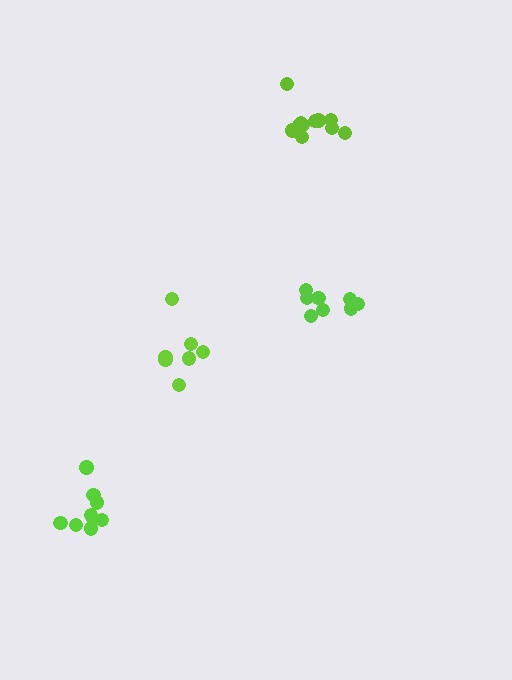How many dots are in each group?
Group 1: 11 dots, Group 2: 10 dots, Group 3: 8 dots, Group 4: 7 dots (36 total).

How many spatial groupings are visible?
There are 4 spatial groupings.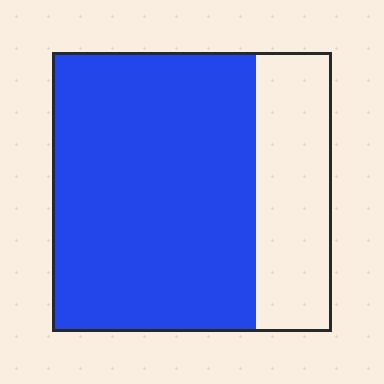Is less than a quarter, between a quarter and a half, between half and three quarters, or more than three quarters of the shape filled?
Between half and three quarters.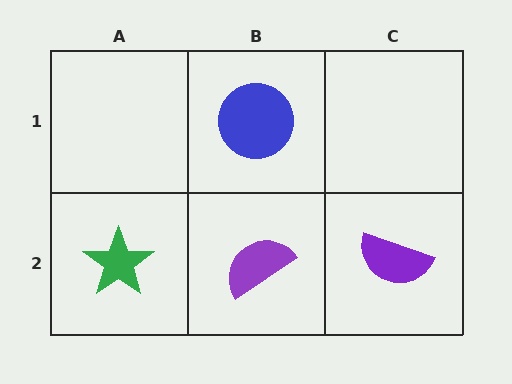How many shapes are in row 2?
3 shapes.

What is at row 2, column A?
A green star.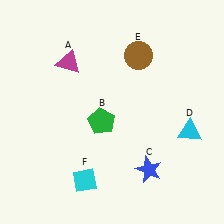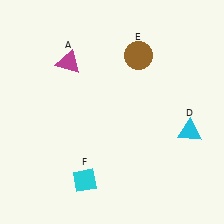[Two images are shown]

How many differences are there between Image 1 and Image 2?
There are 2 differences between the two images.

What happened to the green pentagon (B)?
The green pentagon (B) was removed in Image 2. It was in the bottom-left area of Image 1.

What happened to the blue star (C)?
The blue star (C) was removed in Image 2. It was in the bottom-right area of Image 1.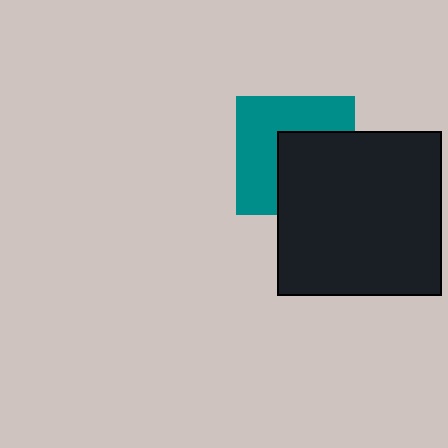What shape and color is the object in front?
The object in front is a black square.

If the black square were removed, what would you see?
You would see the complete teal square.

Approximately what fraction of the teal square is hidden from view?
Roughly 45% of the teal square is hidden behind the black square.